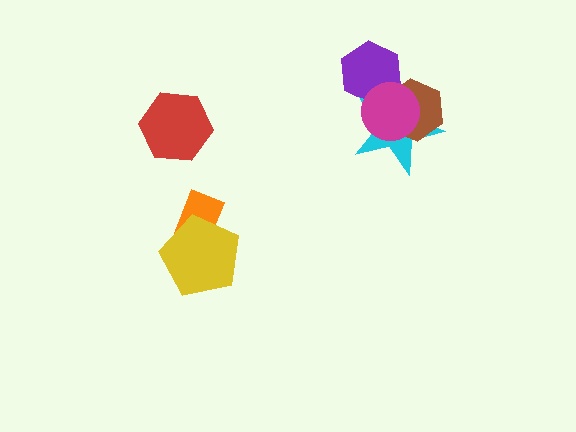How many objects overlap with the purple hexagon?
3 objects overlap with the purple hexagon.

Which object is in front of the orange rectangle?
The yellow pentagon is in front of the orange rectangle.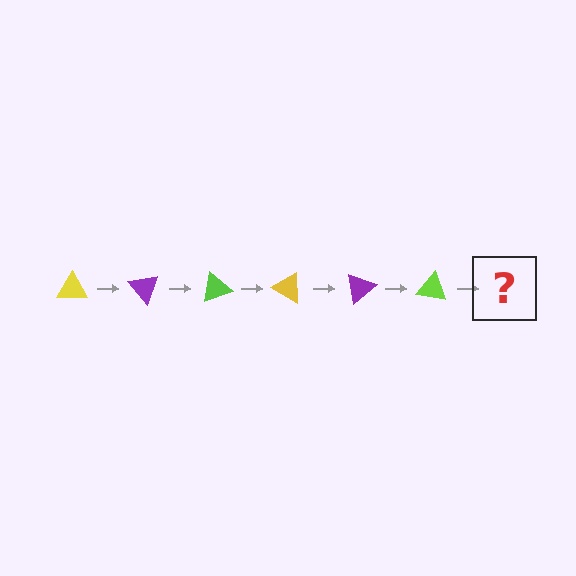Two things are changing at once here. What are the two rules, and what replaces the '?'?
The two rules are that it rotates 50 degrees each step and the color cycles through yellow, purple, and lime. The '?' should be a yellow triangle, rotated 300 degrees from the start.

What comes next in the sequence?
The next element should be a yellow triangle, rotated 300 degrees from the start.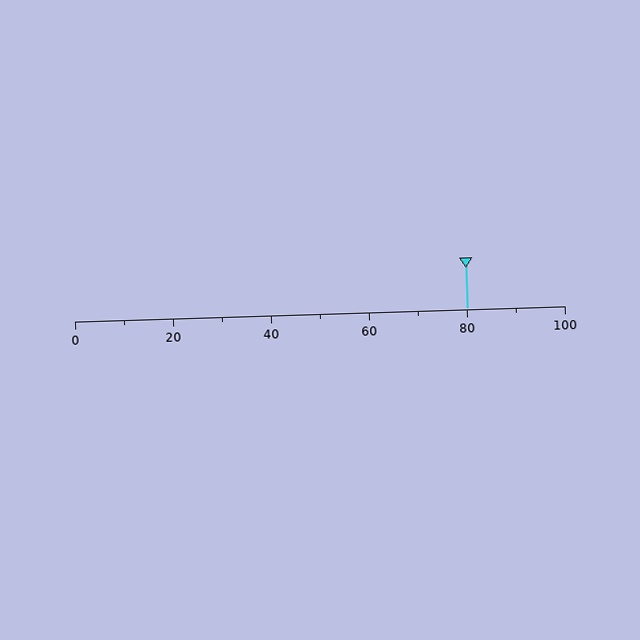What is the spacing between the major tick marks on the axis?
The major ticks are spaced 20 apart.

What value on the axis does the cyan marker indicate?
The marker indicates approximately 80.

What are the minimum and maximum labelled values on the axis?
The axis runs from 0 to 100.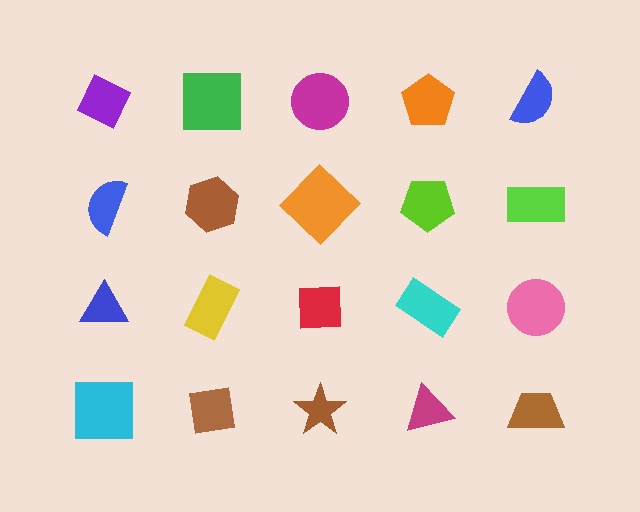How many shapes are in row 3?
5 shapes.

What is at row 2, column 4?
A lime pentagon.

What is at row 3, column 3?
A red square.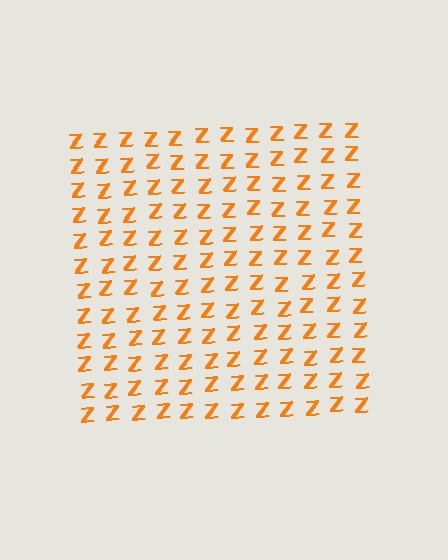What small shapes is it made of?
It is made of small letter Z's.